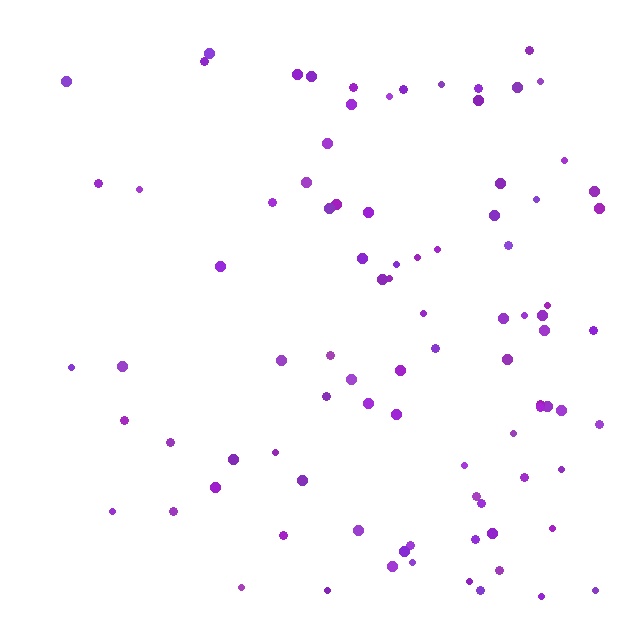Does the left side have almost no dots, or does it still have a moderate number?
Still a moderate number, just noticeably fewer than the right.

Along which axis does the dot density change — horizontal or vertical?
Horizontal.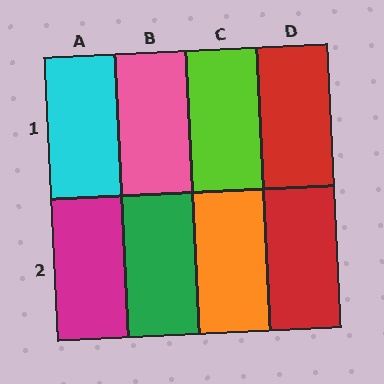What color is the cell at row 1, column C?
Lime.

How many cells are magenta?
1 cell is magenta.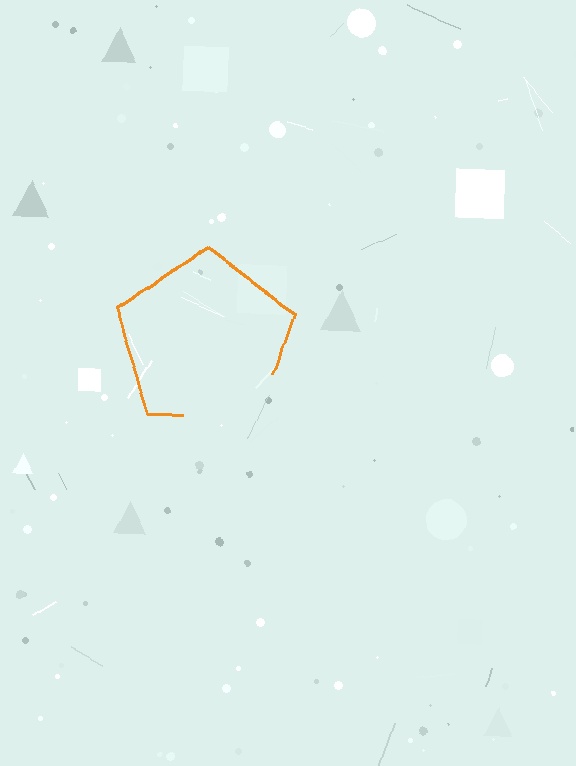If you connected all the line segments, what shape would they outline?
They would outline a pentagon.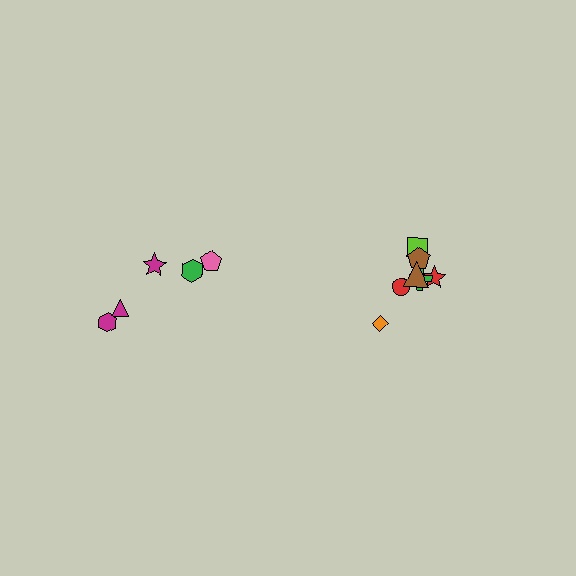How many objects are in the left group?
There are 5 objects.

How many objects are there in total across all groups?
There are 12 objects.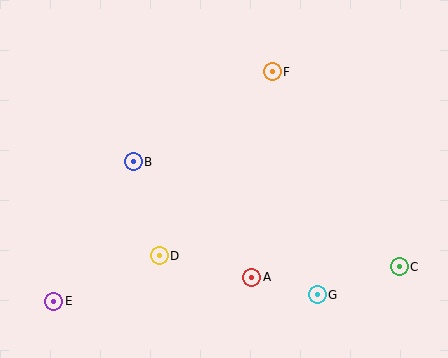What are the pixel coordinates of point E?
Point E is at (54, 301).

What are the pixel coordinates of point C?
Point C is at (399, 267).